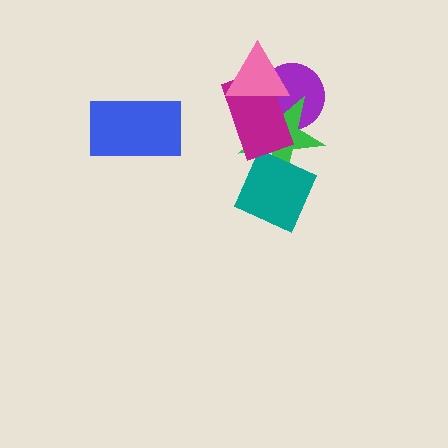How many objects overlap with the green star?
4 objects overlap with the green star.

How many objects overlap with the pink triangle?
3 objects overlap with the pink triangle.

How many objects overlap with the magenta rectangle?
3 objects overlap with the magenta rectangle.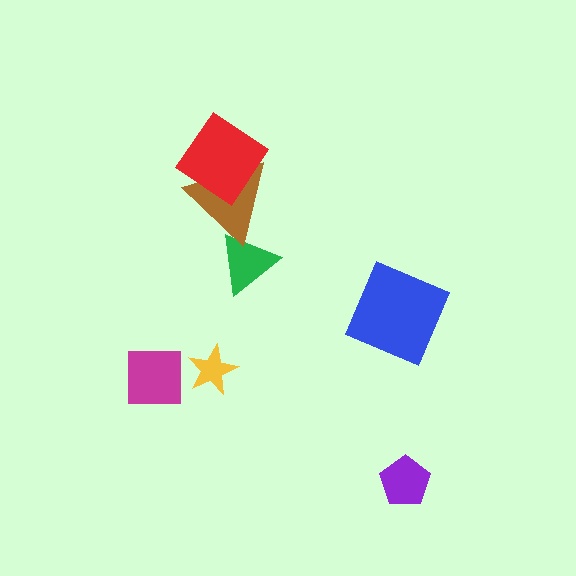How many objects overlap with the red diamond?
1 object overlaps with the red diamond.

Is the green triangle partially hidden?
Yes, it is partially covered by another shape.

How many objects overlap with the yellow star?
0 objects overlap with the yellow star.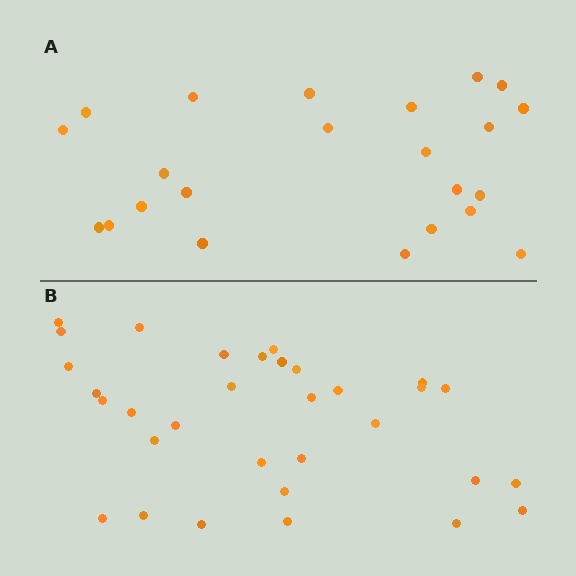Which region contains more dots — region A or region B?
Region B (the bottom region) has more dots.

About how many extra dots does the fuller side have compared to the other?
Region B has roughly 8 or so more dots than region A.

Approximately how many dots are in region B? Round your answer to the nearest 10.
About 30 dots. (The exact count is 32, which rounds to 30.)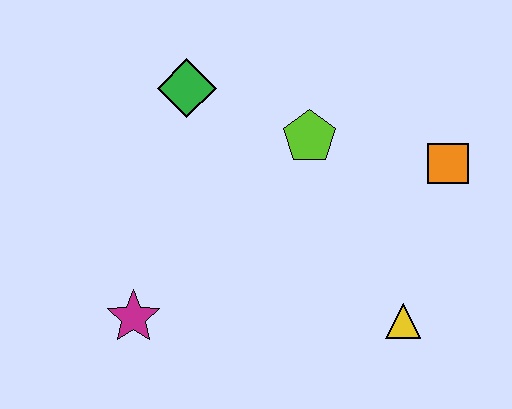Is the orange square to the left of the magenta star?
No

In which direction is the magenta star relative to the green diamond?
The magenta star is below the green diamond.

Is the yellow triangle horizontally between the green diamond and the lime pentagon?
No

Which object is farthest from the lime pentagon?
The magenta star is farthest from the lime pentagon.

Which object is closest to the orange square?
The lime pentagon is closest to the orange square.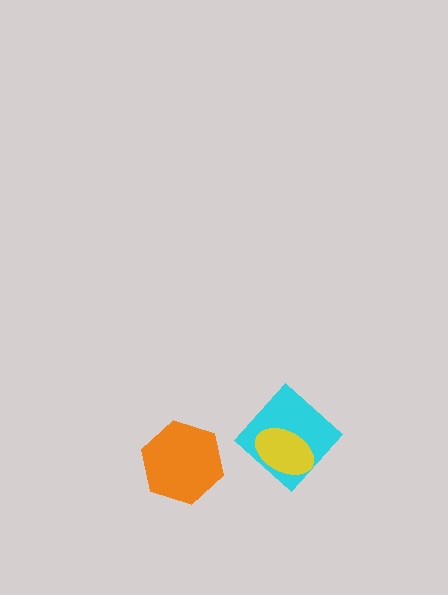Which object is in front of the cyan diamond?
The yellow ellipse is in front of the cyan diamond.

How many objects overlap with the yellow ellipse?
1 object overlaps with the yellow ellipse.